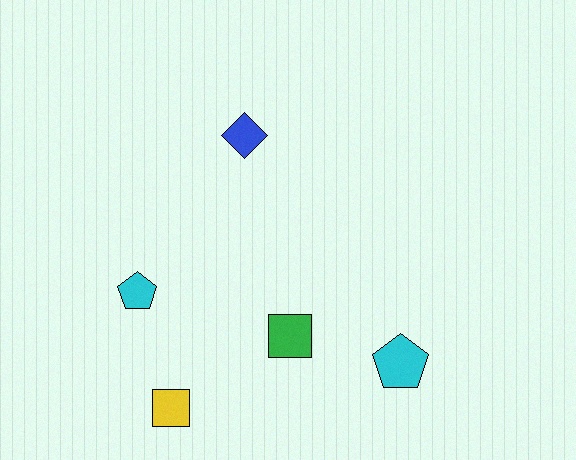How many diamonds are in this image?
There is 1 diamond.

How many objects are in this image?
There are 5 objects.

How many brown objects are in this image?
There are no brown objects.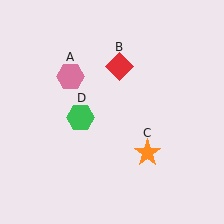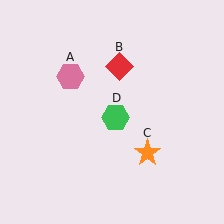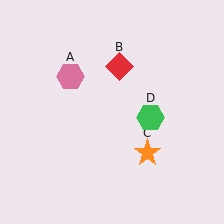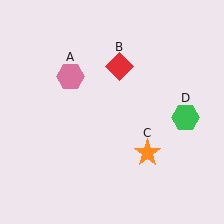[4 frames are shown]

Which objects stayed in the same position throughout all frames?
Pink hexagon (object A) and red diamond (object B) and orange star (object C) remained stationary.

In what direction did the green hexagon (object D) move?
The green hexagon (object D) moved right.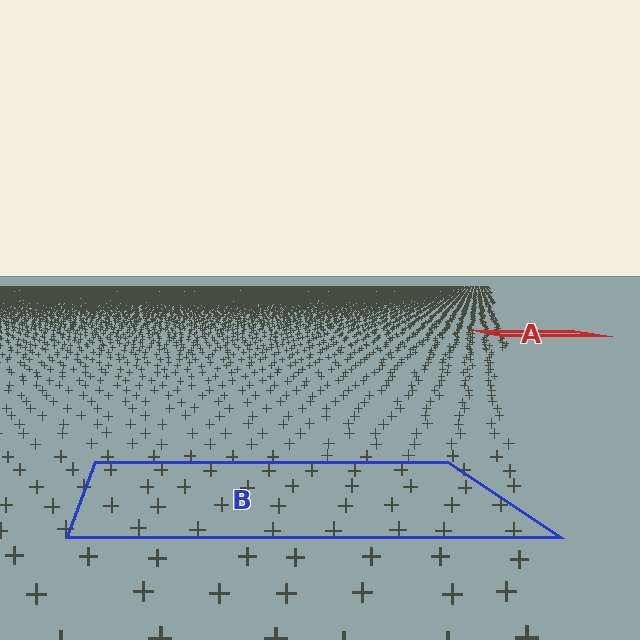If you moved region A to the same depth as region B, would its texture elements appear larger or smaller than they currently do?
They would appear larger. At a closer depth, the same texture elements are projected at a bigger on-screen size.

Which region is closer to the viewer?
Region B is closer. The texture elements there are larger and more spread out.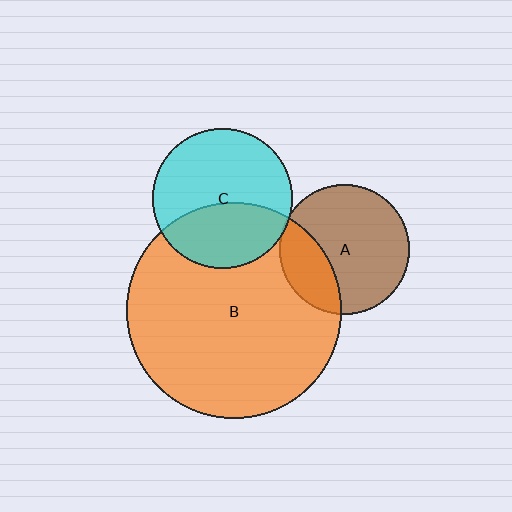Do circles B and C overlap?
Yes.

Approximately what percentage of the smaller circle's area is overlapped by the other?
Approximately 40%.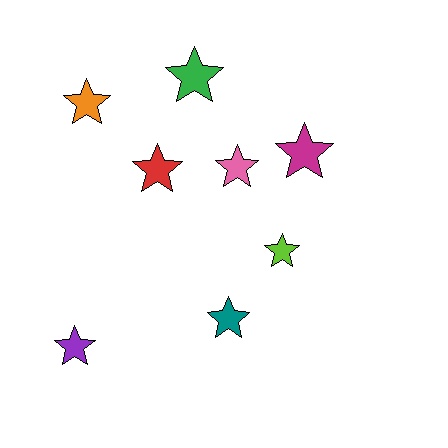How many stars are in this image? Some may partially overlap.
There are 8 stars.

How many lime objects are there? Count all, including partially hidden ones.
There is 1 lime object.